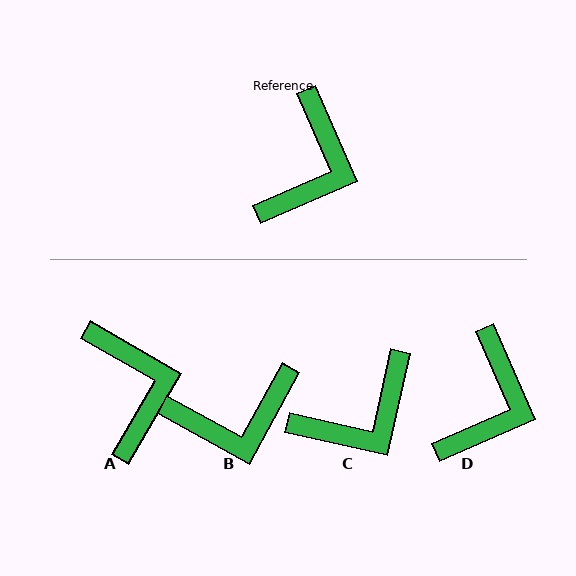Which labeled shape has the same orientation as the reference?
D.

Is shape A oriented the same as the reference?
No, it is off by about 36 degrees.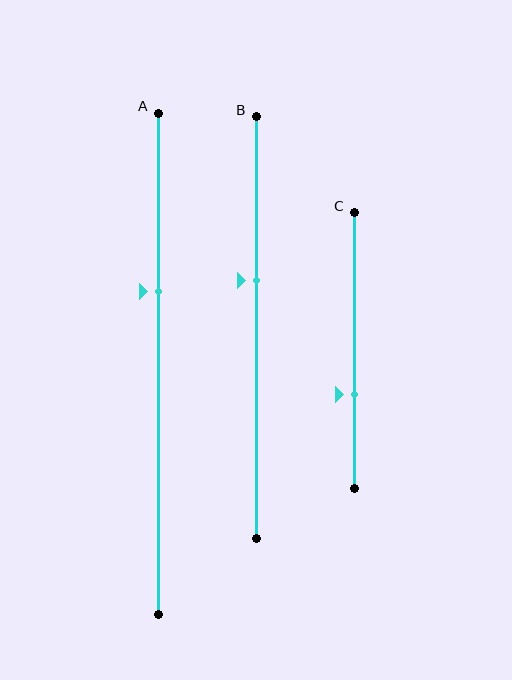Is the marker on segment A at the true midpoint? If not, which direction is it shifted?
No, the marker on segment A is shifted upward by about 14% of the segment length.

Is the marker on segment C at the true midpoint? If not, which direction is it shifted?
No, the marker on segment C is shifted downward by about 16% of the segment length.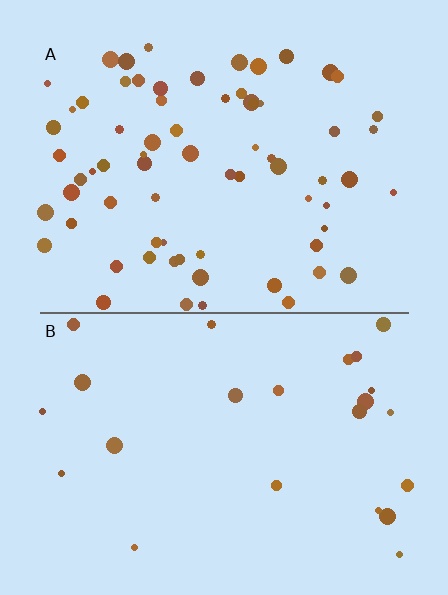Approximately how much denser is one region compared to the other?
Approximately 3.0× — region A over region B.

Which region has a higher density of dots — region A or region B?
A (the top).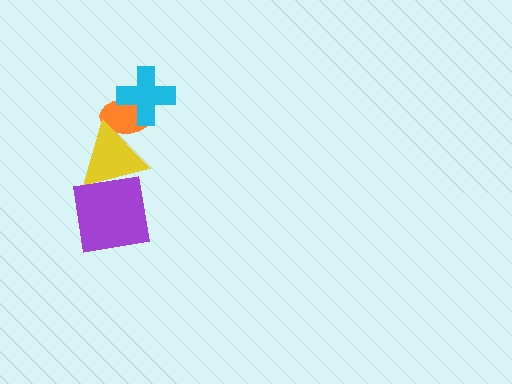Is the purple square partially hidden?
No, no other shape covers it.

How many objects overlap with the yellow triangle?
2 objects overlap with the yellow triangle.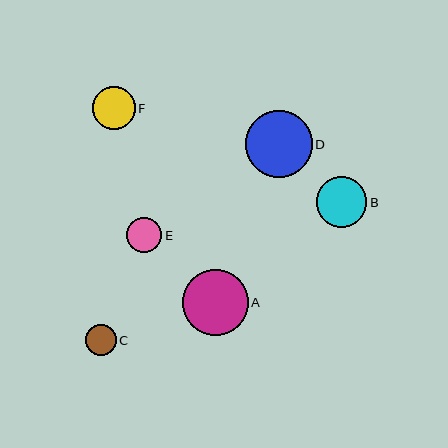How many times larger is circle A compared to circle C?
Circle A is approximately 2.1 times the size of circle C.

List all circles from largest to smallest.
From largest to smallest: D, A, B, F, E, C.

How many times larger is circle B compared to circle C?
Circle B is approximately 1.6 times the size of circle C.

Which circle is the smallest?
Circle C is the smallest with a size of approximately 31 pixels.